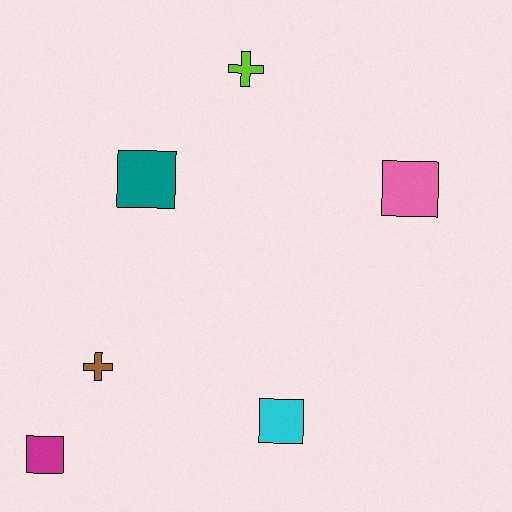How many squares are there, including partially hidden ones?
There are 4 squares.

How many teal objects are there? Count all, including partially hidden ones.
There is 1 teal object.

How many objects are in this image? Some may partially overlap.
There are 6 objects.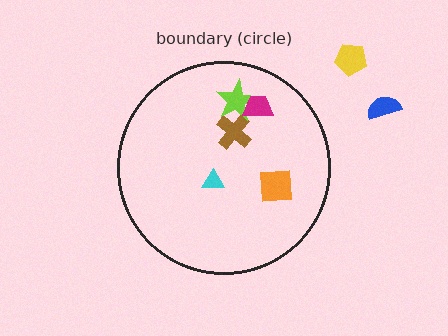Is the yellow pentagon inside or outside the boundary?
Outside.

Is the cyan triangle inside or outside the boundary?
Inside.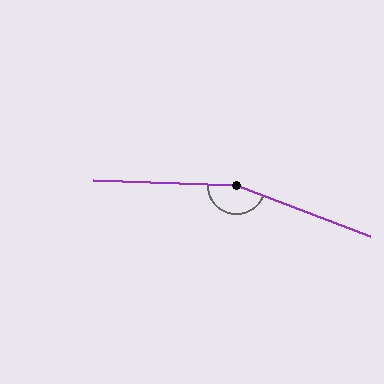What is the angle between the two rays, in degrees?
Approximately 161 degrees.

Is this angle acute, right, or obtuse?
It is obtuse.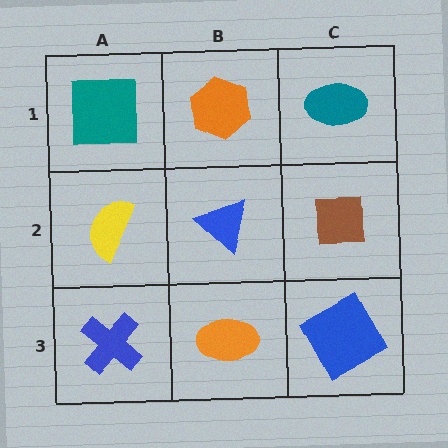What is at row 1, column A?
A teal square.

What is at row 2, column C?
A brown square.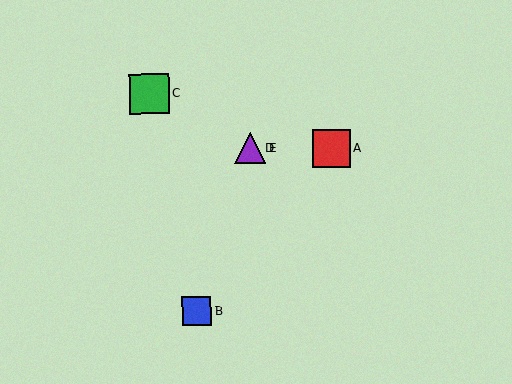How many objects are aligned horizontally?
3 objects (A, D, E) are aligned horizontally.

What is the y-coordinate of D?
Object D is at y≈148.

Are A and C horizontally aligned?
No, A is at y≈148 and C is at y≈94.